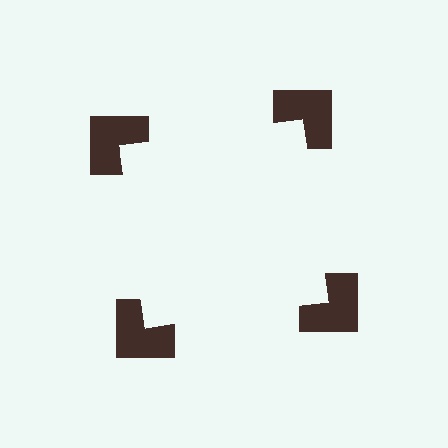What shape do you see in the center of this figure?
An illusory square — its edges are inferred from the aligned wedge cuts in the notched squares, not physically drawn.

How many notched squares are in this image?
There are 4 — one at each vertex of the illusory square.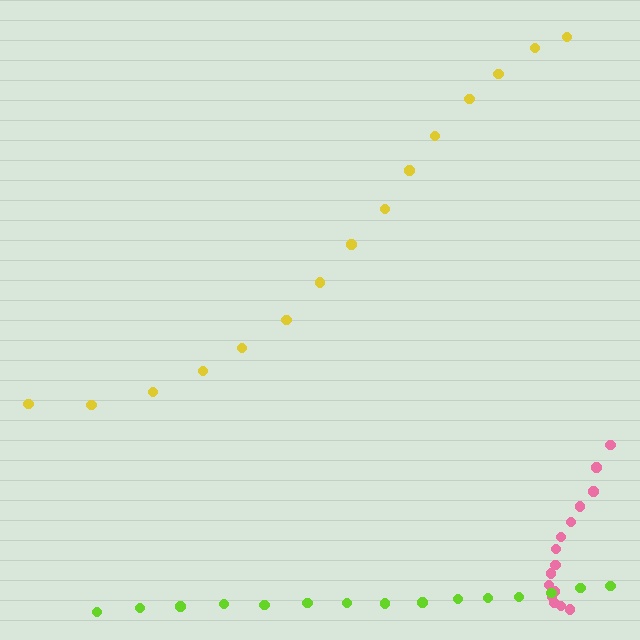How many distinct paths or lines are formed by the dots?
There are 3 distinct paths.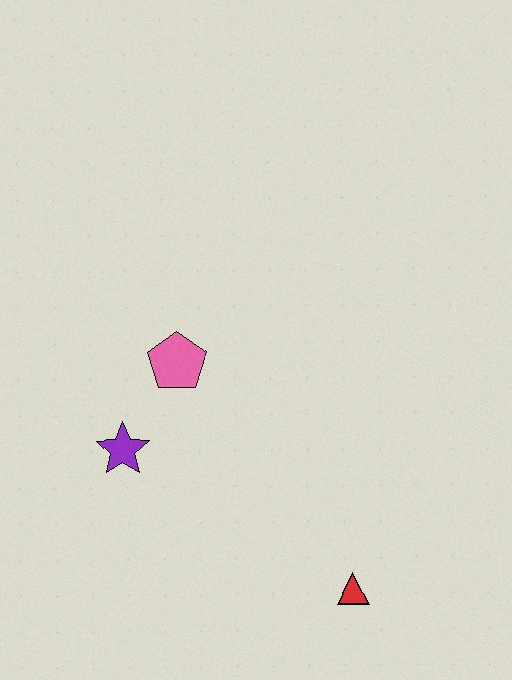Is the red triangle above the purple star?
No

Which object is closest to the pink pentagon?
The purple star is closest to the pink pentagon.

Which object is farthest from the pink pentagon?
The red triangle is farthest from the pink pentagon.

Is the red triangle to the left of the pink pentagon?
No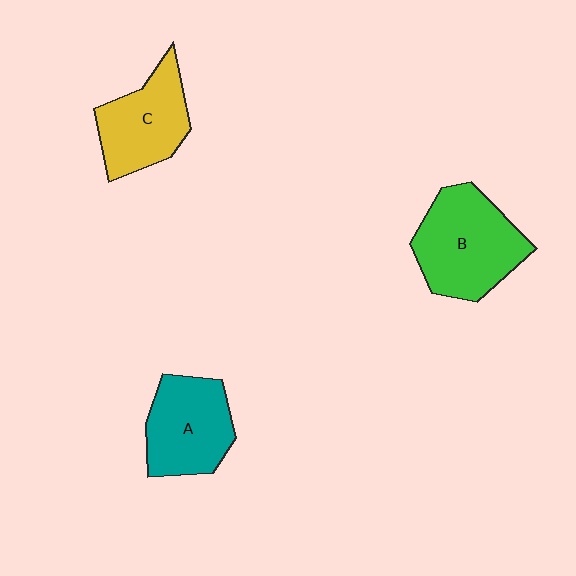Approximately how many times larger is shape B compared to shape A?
Approximately 1.2 times.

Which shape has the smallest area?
Shape C (yellow).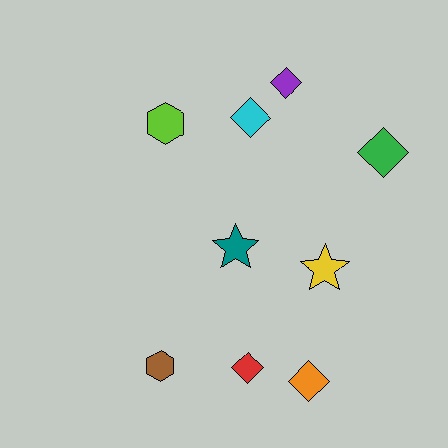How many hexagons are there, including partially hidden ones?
There are 2 hexagons.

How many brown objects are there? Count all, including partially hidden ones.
There is 1 brown object.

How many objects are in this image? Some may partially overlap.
There are 9 objects.